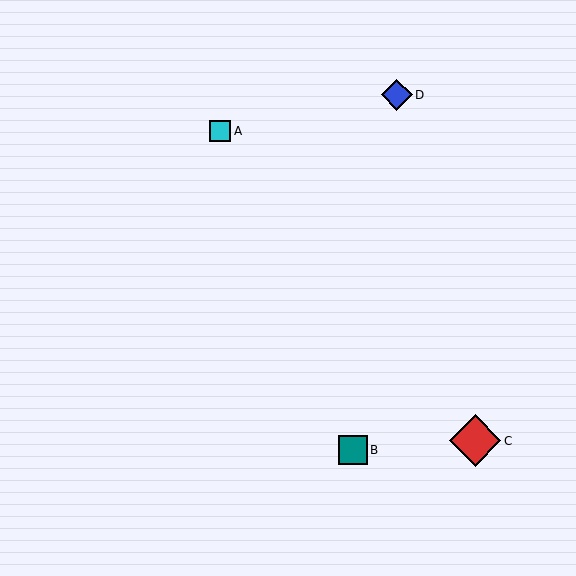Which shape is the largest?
The red diamond (labeled C) is the largest.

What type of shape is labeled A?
Shape A is a cyan square.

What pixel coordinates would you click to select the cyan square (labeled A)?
Click at (220, 131) to select the cyan square A.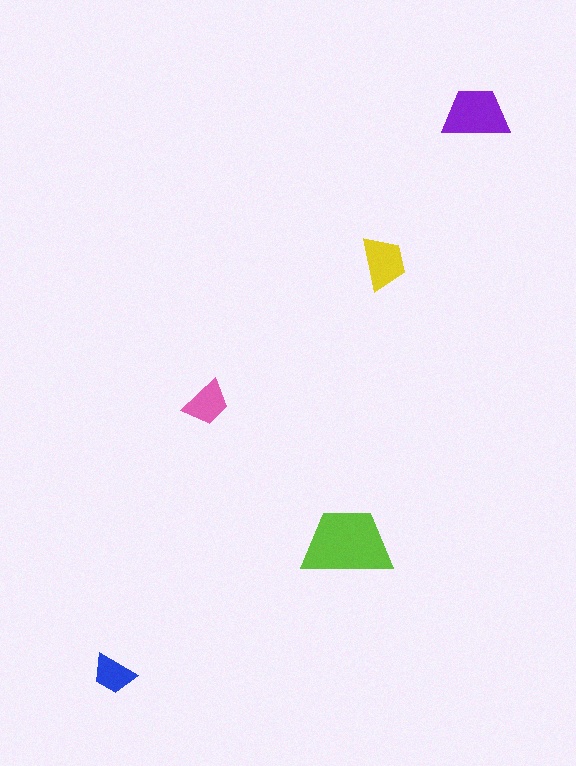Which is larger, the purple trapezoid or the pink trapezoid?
The purple one.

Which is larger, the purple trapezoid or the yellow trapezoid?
The purple one.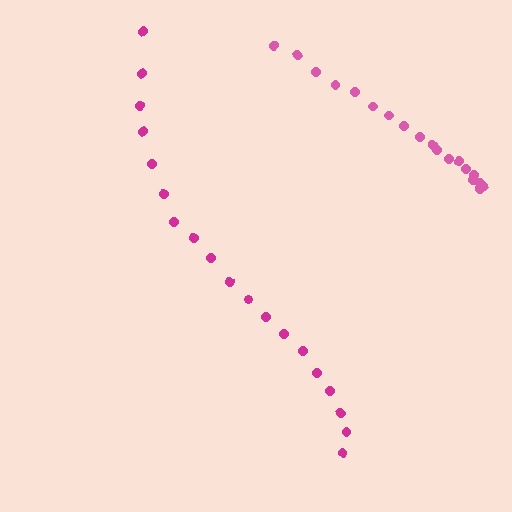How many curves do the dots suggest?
There are 2 distinct paths.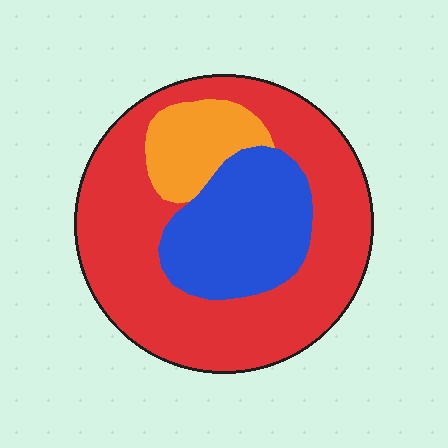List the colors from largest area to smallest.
From largest to smallest: red, blue, orange.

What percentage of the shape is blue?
Blue takes up about one quarter (1/4) of the shape.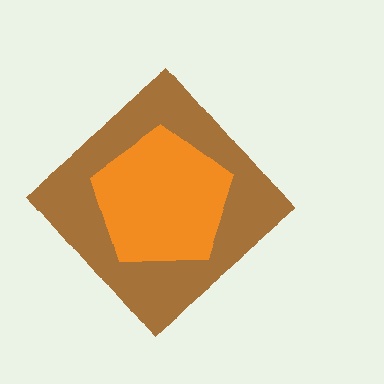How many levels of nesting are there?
2.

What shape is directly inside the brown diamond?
The orange pentagon.